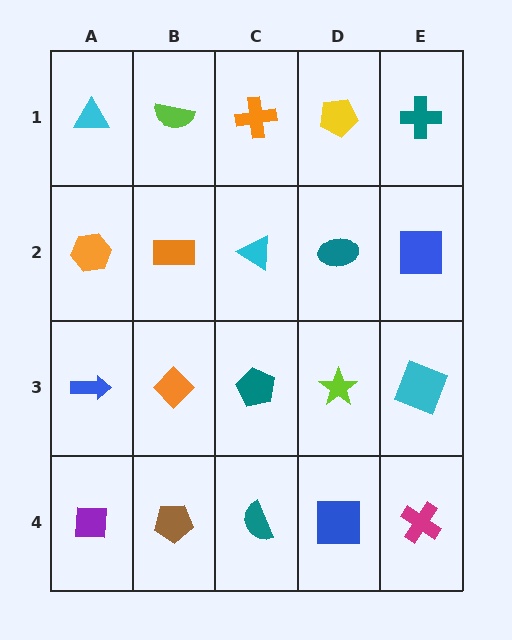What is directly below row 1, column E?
A blue square.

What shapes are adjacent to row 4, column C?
A teal pentagon (row 3, column C), a brown pentagon (row 4, column B), a blue square (row 4, column D).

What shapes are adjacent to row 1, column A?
An orange hexagon (row 2, column A), a lime semicircle (row 1, column B).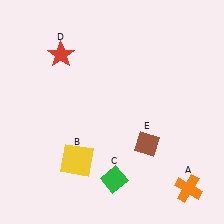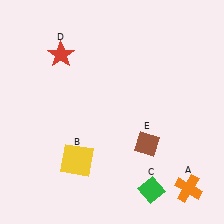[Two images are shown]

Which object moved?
The green diamond (C) moved right.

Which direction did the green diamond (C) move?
The green diamond (C) moved right.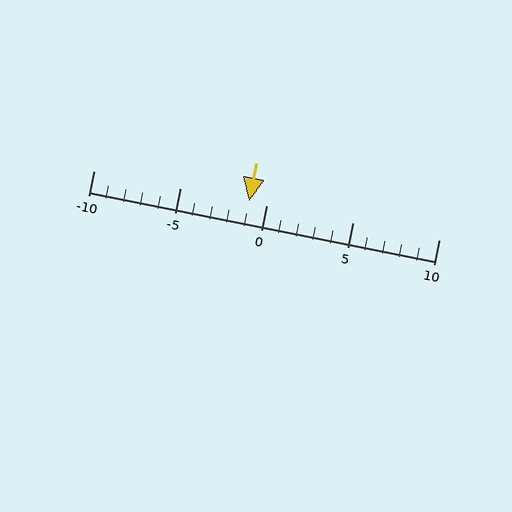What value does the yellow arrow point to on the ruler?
The yellow arrow points to approximately -1.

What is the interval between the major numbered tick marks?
The major tick marks are spaced 5 units apart.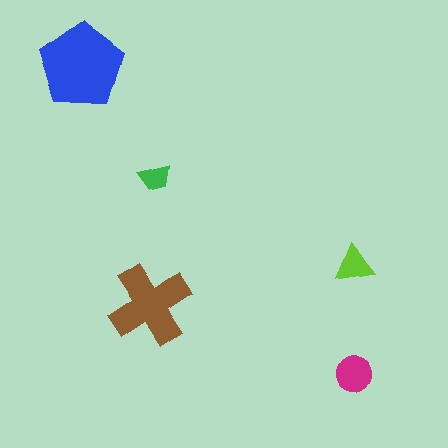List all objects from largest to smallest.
The blue pentagon, the brown cross, the magenta circle, the lime triangle, the green trapezoid.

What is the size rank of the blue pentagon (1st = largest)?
1st.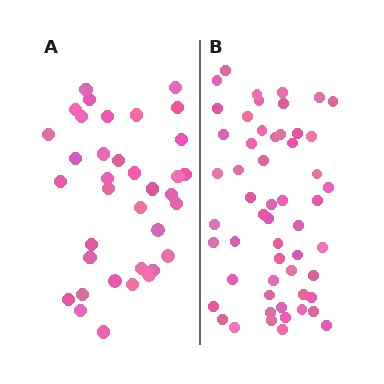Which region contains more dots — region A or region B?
Region B (the right region) has more dots.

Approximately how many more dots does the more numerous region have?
Region B has approximately 20 more dots than region A.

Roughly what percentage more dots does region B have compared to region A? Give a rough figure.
About 55% more.